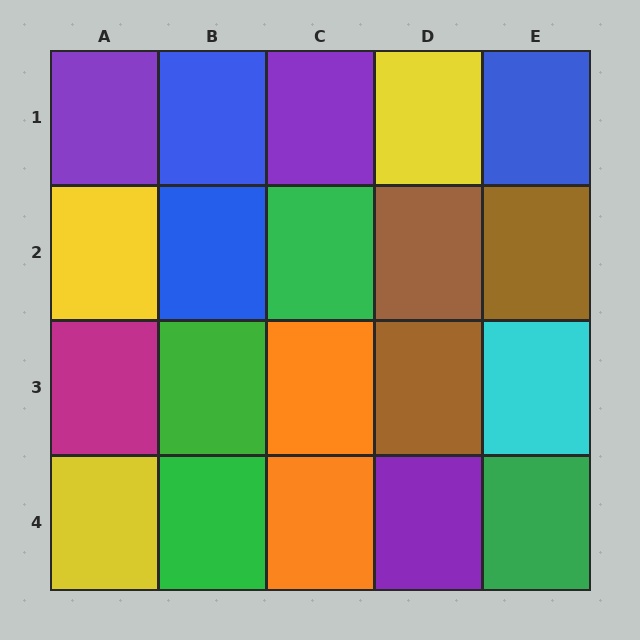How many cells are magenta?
1 cell is magenta.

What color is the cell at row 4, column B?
Green.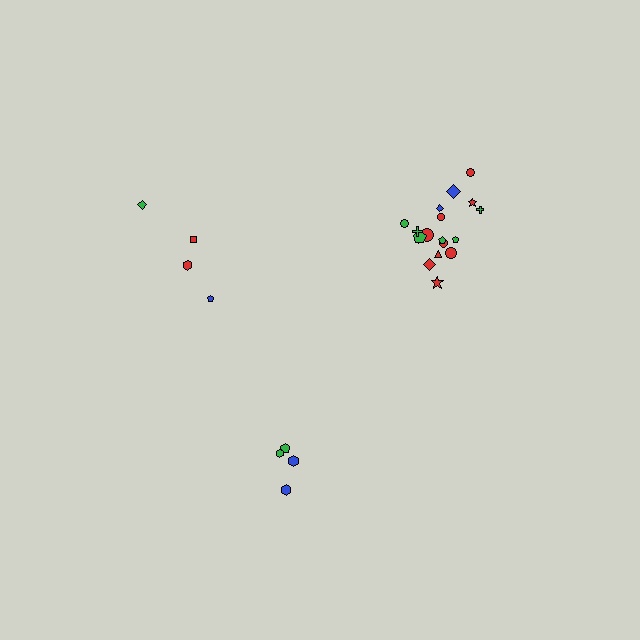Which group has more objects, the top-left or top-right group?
The top-right group.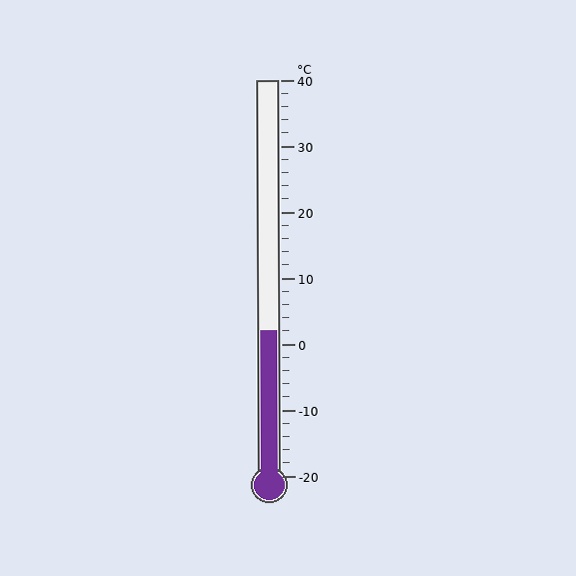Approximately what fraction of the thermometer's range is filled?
The thermometer is filled to approximately 35% of its range.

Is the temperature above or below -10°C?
The temperature is above -10°C.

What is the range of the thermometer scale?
The thermometer scale ranges from -20°C to 40°C.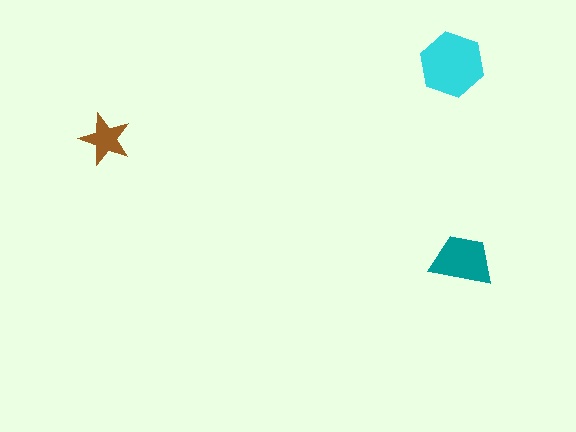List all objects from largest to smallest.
The cyan hexagon, the teal trapezoid, the brown star.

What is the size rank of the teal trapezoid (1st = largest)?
2nd.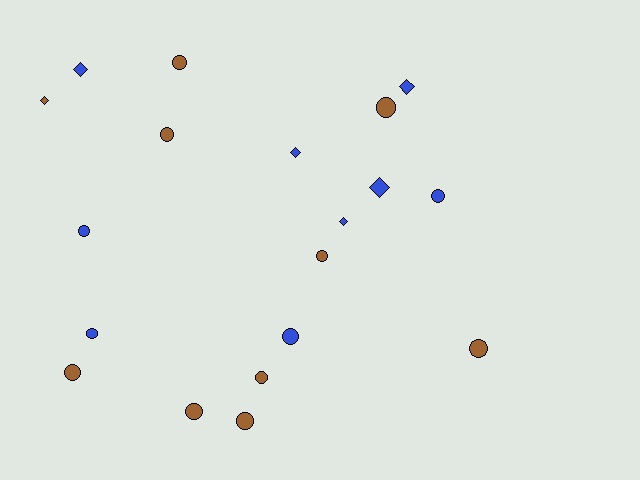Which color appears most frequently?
Brown, with 10 objects.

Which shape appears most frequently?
Circle, with 13 objects.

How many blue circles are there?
There are 4 blue circles.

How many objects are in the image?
There are 19 objects.